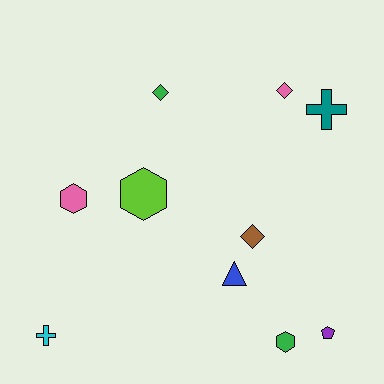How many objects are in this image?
There are 10 objects.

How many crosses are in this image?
There are 2 crosses.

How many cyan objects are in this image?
There is 1 cyan object.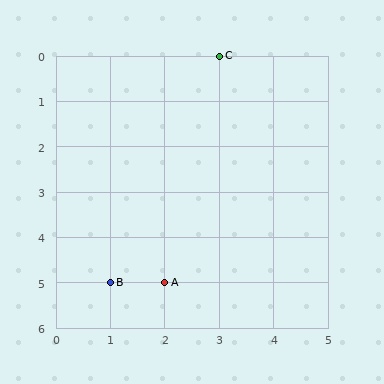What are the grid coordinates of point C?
Point C is at grid coordinates (3, 0).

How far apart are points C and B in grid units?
Points C and B are 2 columns and 5 rows apart (about 5.4 grid units diagonally).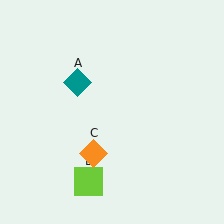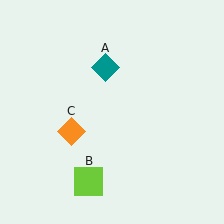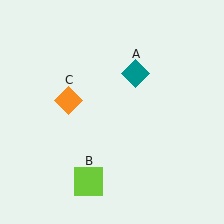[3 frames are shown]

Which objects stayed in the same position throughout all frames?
Lime square (object B) remained stationary.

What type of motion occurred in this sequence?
The teal diamond (object A), orange diamond (object C) rotated clockwise around the center of the scene.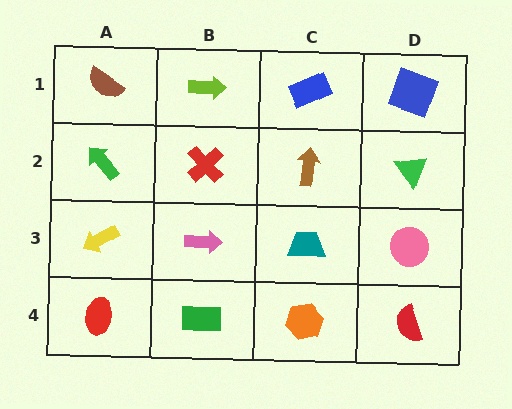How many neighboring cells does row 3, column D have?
3.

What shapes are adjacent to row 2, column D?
A blue square (row 1, column D), a pink circle (row 3, column D), a brown arrow (row 2, column C).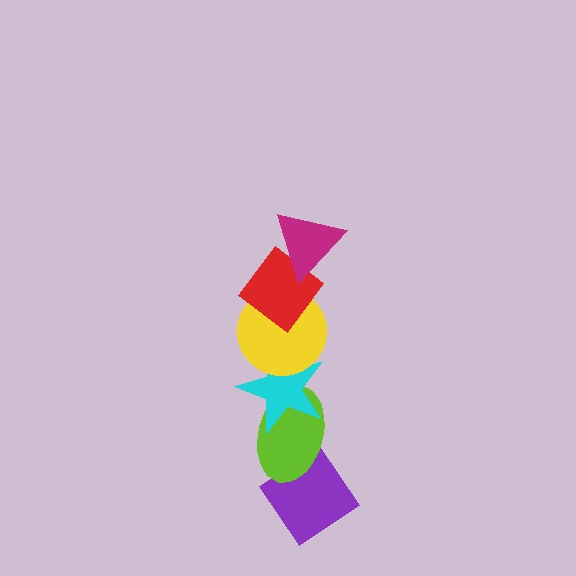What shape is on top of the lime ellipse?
The cyan star is on top of the lime ellipse.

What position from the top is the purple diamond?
The purple diamond is 6th from the top.